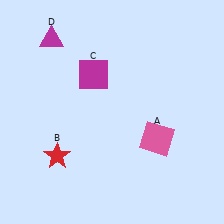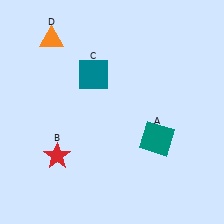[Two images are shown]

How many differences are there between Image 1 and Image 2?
There are 3 differences between the two images.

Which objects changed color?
A changed from pink to teal. C changed from magenta to teal. D changed from magenta to orange.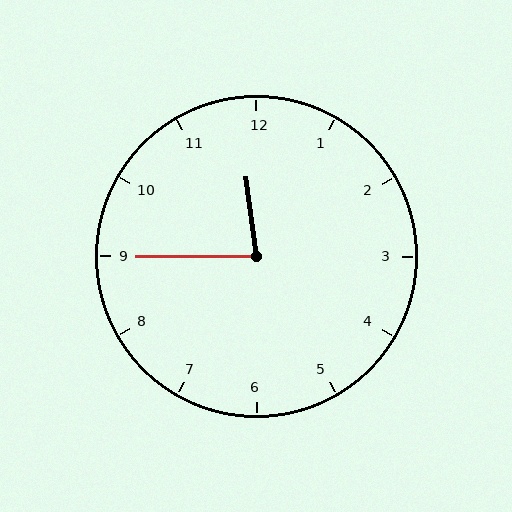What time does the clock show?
11:45.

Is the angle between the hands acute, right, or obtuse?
It is acute.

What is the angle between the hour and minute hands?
Approximately 82 degrees.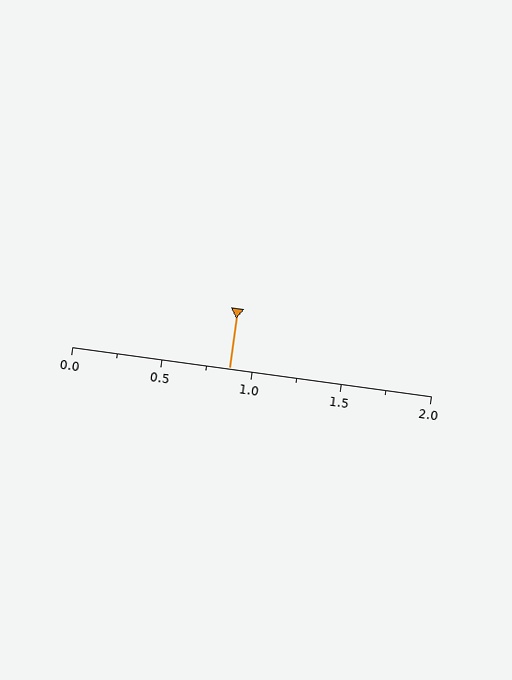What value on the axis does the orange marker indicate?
The marker indicates approximately 0.88.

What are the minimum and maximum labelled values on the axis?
The axis runs from 0.0 to 2.0.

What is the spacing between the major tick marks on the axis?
The major ticks are spaced 0.5 apart.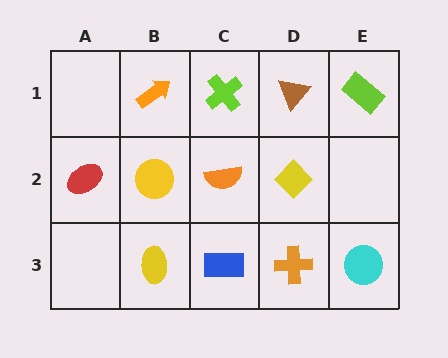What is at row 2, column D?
A yellow diamond.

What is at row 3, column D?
An orange cross.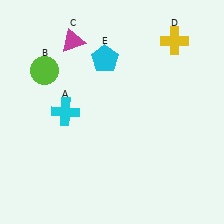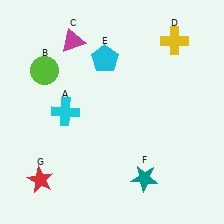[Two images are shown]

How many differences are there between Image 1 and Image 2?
There are 2 differences between the two images.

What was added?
A teal star (F), a red star (G) were added in Image 2.